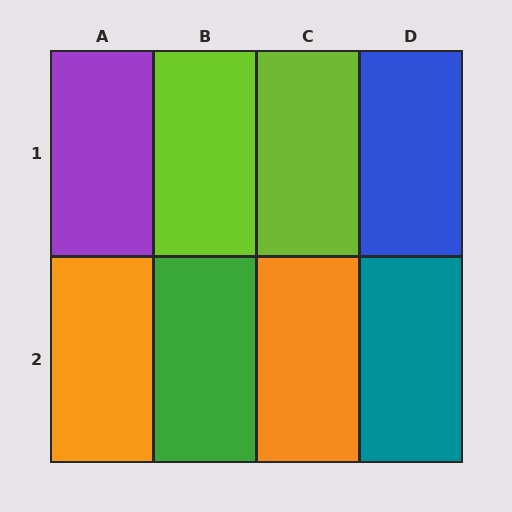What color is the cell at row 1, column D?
Blue.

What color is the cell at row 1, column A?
Purple.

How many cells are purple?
1 cell is purple.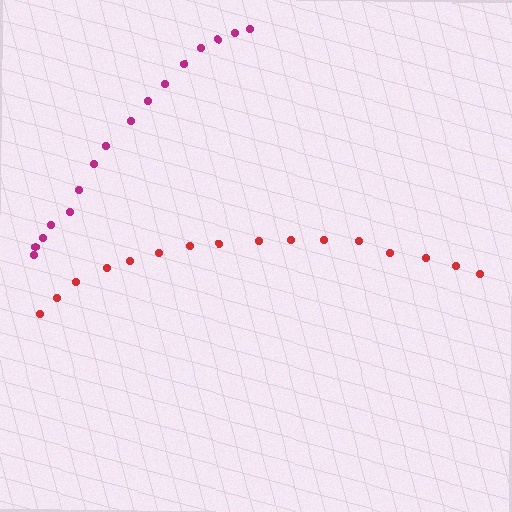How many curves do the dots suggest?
There are 2 distinct paths.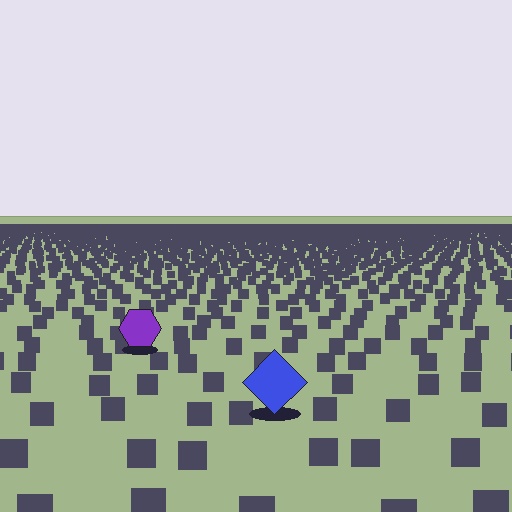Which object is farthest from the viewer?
The purple hexagon is farthest from the viewer. It appears smaller and the ground texture around it is denser.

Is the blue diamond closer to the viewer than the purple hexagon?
Yes. The blue diamond is closer — you can tell from the texture gradient: the ground texture is coarser near it.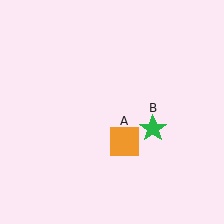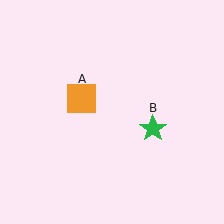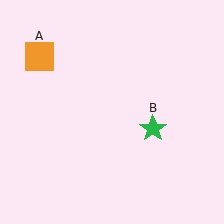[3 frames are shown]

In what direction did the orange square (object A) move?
The orange square (object A) moved up and to the left.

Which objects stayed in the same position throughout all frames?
Green star (object B) remained stationary.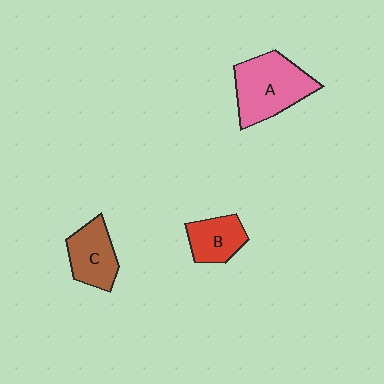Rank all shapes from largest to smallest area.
From largest to smallest: A (pink), C (brown), B (red).